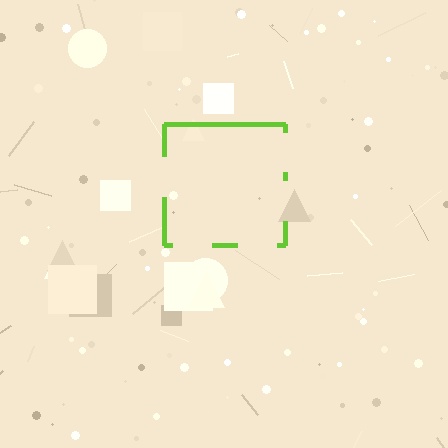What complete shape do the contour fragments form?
The contour fragments form a square.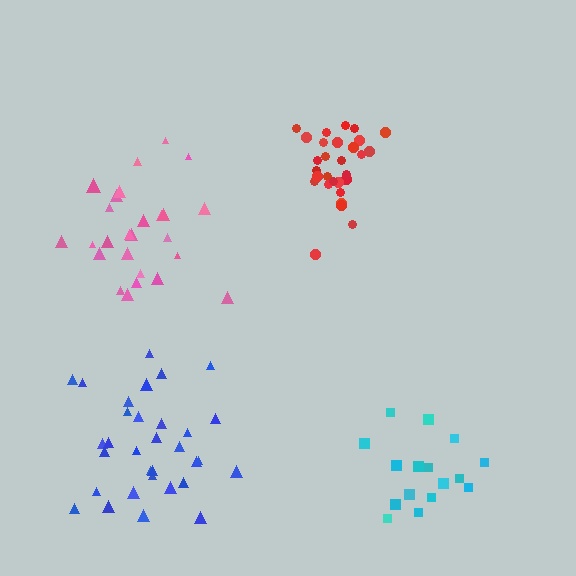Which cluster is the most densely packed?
Red.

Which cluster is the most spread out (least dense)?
Pink.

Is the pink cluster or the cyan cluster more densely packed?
Cyan.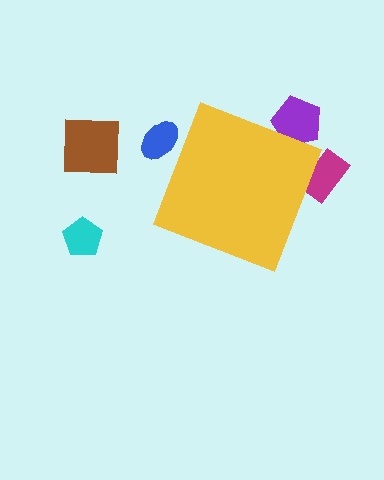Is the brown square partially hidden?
No, the brown square is fully visible.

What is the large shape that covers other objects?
A yellow diamond.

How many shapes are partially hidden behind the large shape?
3 shapes are partially hidden.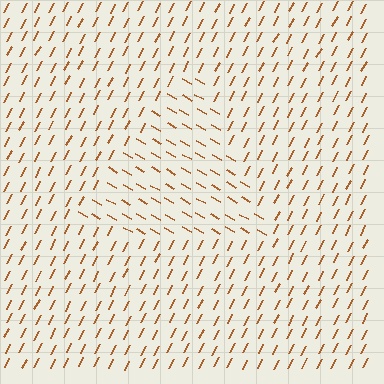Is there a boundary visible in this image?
Yes, there is a texture boundary formed by a change in line orientation.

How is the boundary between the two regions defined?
The boundary is defined purely by a change in line orientation (approximately 88 degrees difference). All lines are the same color and thickness.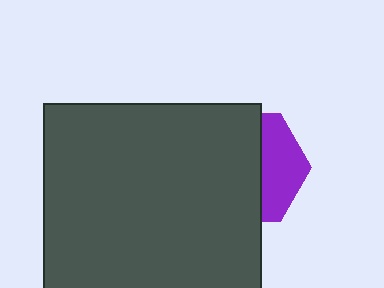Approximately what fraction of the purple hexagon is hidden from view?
Roughly 63% of the purple hexagon is hidden behind the dark gray rectangle.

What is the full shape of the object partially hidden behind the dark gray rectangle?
The partially hidden object is a purple hexagon.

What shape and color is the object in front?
The object in front is a dark gray rectangle.